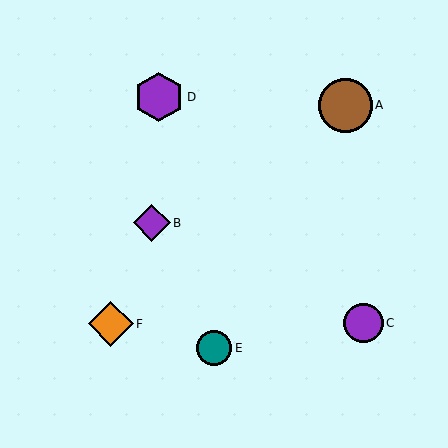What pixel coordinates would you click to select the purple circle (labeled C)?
Click at (363, 323) to select the purple circle C.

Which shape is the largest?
The brown circle (labeled A) is the largest.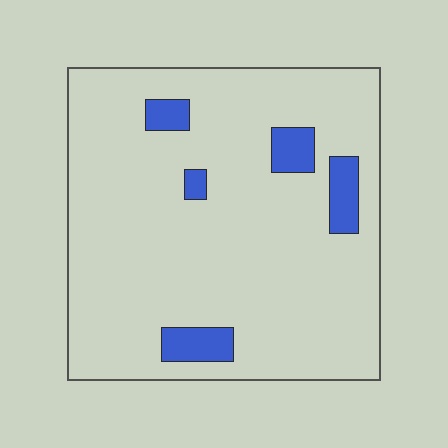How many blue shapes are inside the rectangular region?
5.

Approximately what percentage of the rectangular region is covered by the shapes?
Approximately 10%.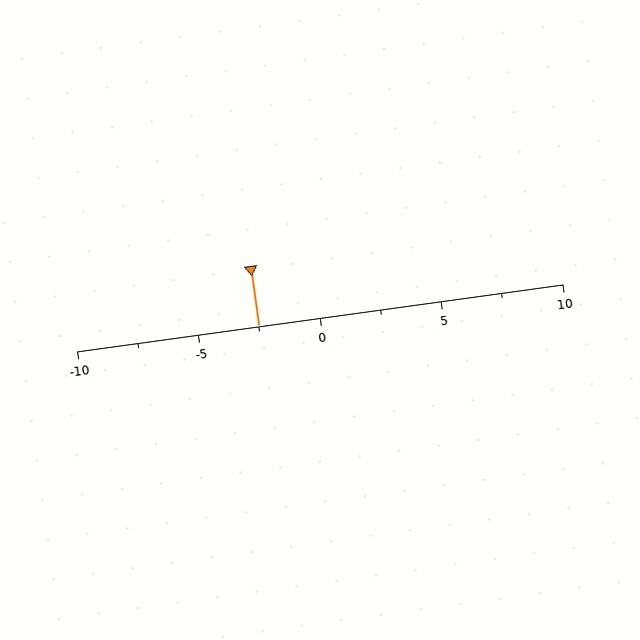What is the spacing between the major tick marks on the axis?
The major ticks are spaced 5 apart.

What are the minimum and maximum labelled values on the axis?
The axis runs from -10 to 10.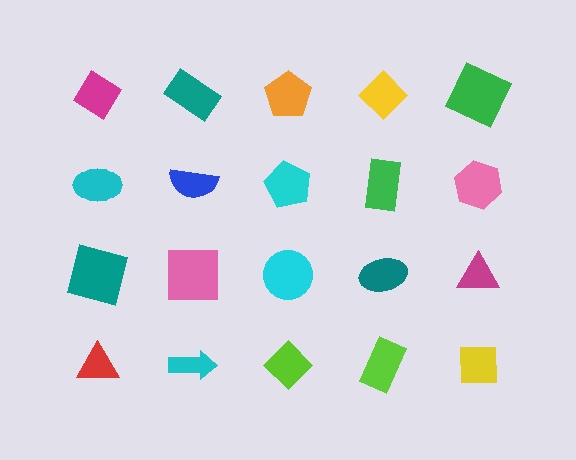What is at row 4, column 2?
A cyan arrow.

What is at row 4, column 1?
A red triangle.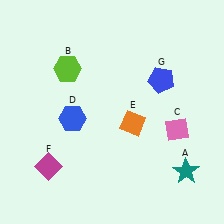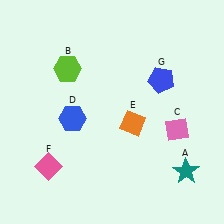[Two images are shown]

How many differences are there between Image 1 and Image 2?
There is 1 difference between the two images.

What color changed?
The diamond (F) changed from magenta in Image 1 to pink in Image 2.